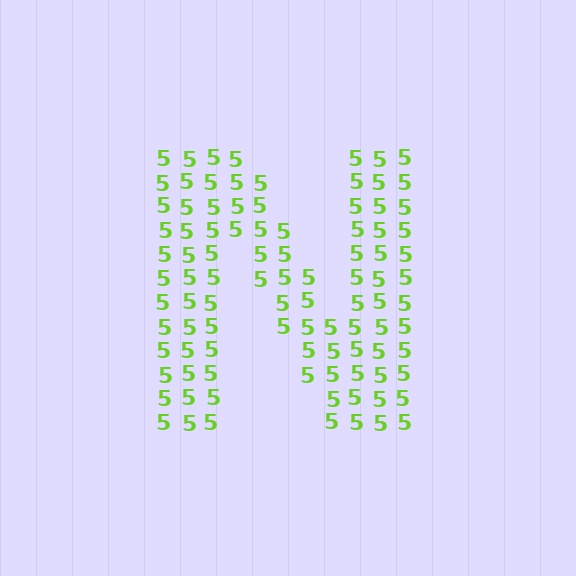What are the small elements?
The small elements are digit 5's.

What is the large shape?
The large shape is the letter N.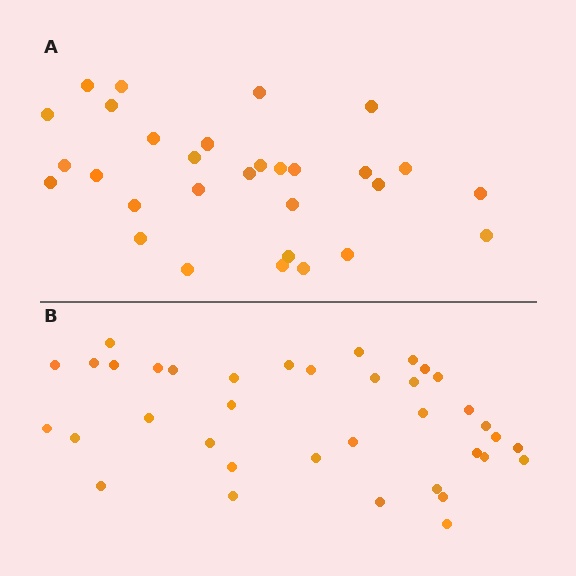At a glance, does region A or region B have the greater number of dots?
Region B (the bottom region) has more dots.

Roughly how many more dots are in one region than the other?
Region B has roughly 8 or so more dots than region A.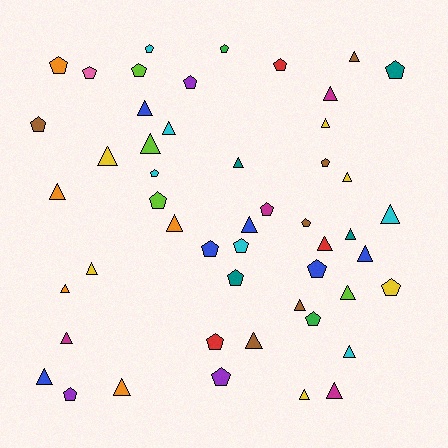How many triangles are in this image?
There are 27 triangles.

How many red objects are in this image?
There are 3 red objects.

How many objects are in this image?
There are 50 objects.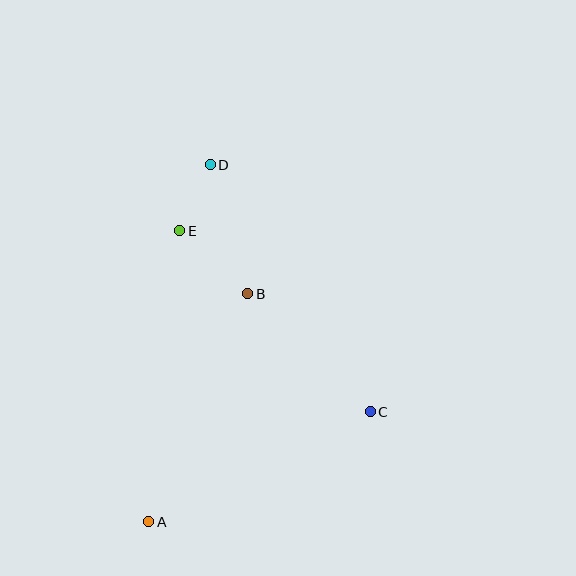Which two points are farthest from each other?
Points A and D are farthest from each other.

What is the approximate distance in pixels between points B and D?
The distance between B and D is approximately 134 pixels.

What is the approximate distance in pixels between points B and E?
The distance between B and E is approximately 93 pixels.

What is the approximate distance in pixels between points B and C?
The distance between B and C is approximately 170 pixels.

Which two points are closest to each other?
Points D and E are closest to each other.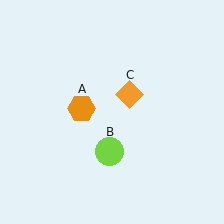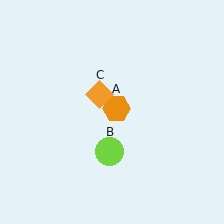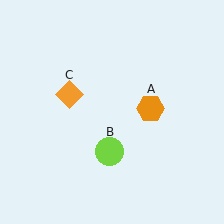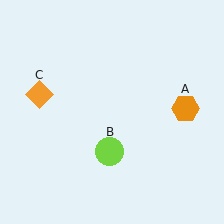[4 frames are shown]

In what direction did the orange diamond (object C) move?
The orange diamond (object C) moved left.